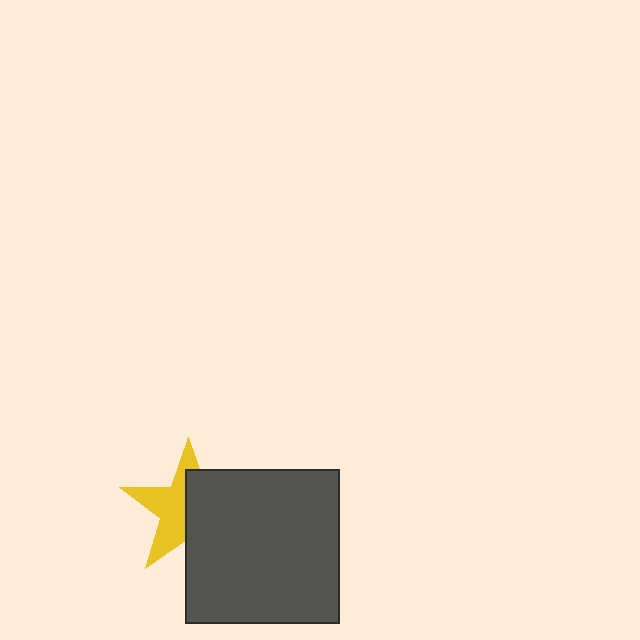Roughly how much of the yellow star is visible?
About half of it is visible (roughly 50%).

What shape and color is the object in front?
The object in front is a dark gray square.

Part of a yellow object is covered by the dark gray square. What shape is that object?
It is a star.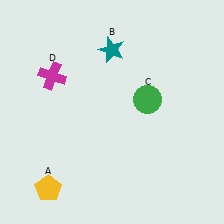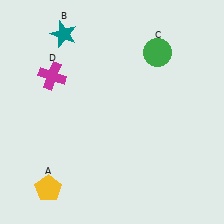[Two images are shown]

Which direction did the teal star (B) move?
The teal star (B) moved left.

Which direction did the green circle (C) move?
The green circle (C) moved up.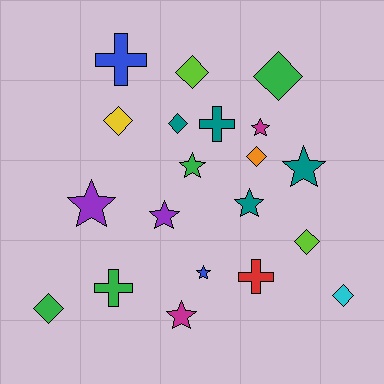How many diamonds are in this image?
There are 8 diamonds.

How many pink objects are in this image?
There are no pink objects.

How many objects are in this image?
There are 20 objects.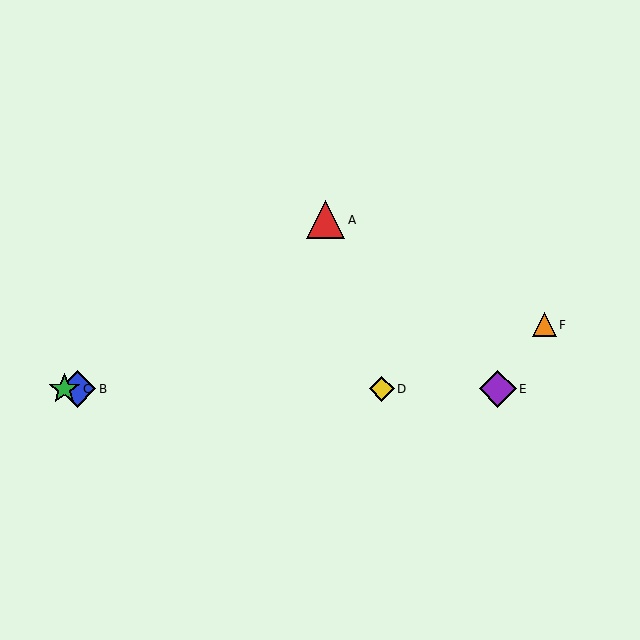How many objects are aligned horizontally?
4 objects (B, C, D, E) are aligned horizontally.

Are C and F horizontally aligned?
No, C is at y≈389 and F is at y≈325.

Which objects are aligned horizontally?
Objects B, C, D, E are aligned horizontally.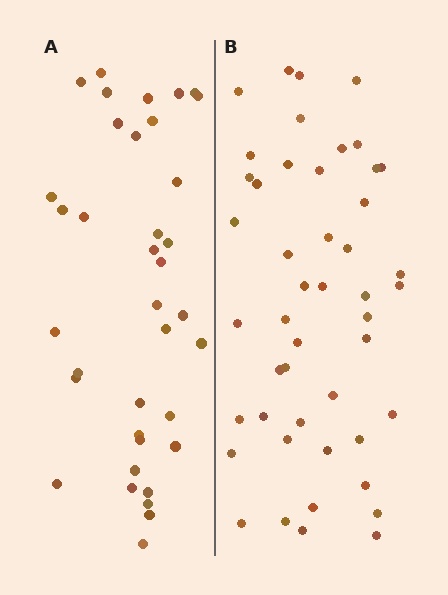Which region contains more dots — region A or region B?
Region B (the right region) has more dots.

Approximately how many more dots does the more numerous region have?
Region B has roughly 10 or so more dots than region A.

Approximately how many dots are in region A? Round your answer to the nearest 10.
About 40 dots. (The exact count is 37, which rounds to 40.)